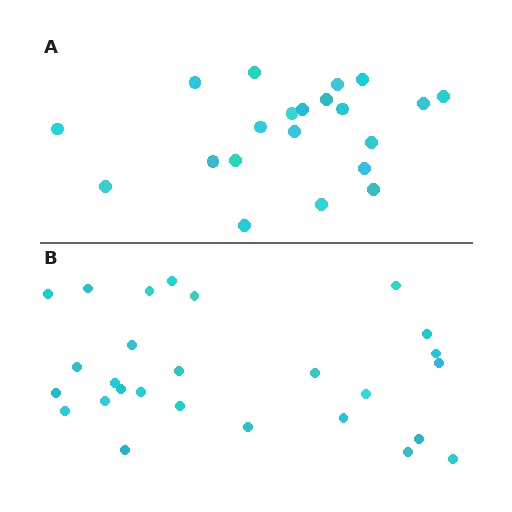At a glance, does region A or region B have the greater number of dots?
Region B (the bottom region) has more dots.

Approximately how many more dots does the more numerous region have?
Region B has about 6 more dots than region A.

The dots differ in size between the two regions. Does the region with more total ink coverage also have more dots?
No. Region A has more total ink coverage because its dots are larger, but region B actually contains more individual dots. Total area can be misleading — the number of items is what matters here.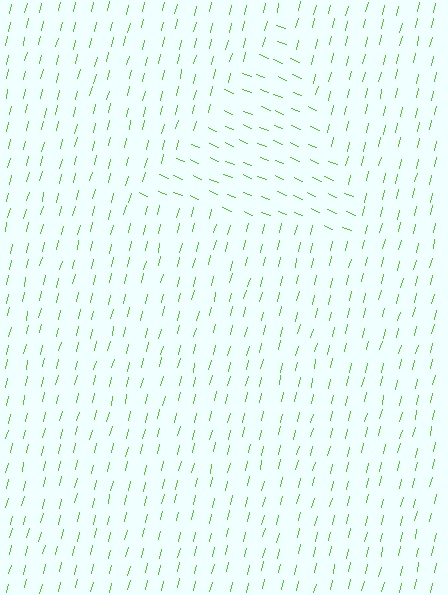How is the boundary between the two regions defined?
The boundary is defined purely by a change in line orientation (approximately 81 degrees difference). All lines are the same color and thickness.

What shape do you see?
I see a triangle.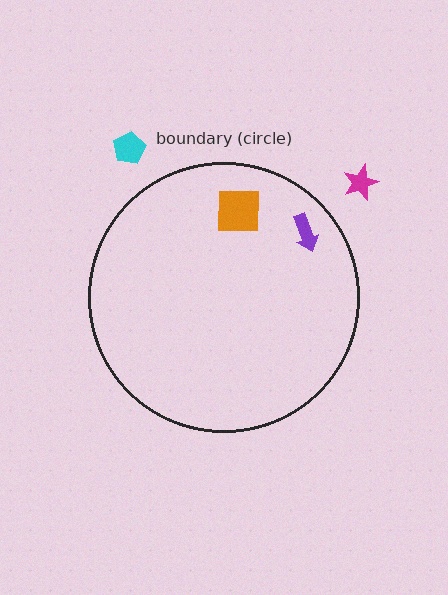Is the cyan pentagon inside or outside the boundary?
Outside.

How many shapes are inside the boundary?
2 inside, 2 outside.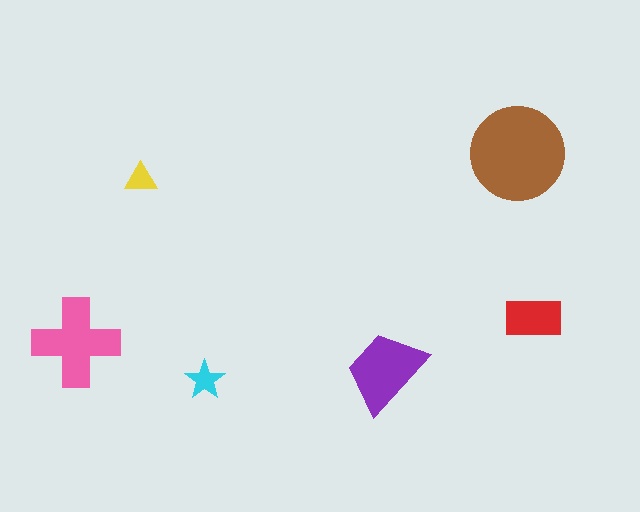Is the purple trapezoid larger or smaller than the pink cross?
Smaller.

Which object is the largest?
The brown circle.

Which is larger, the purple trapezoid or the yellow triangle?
The purple trapezoid.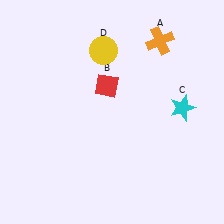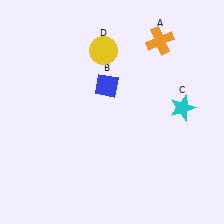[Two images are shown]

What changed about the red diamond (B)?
In Image 1, B is red. In Image 2, it changed to blue.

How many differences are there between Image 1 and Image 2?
There is 1 difference between the two images.